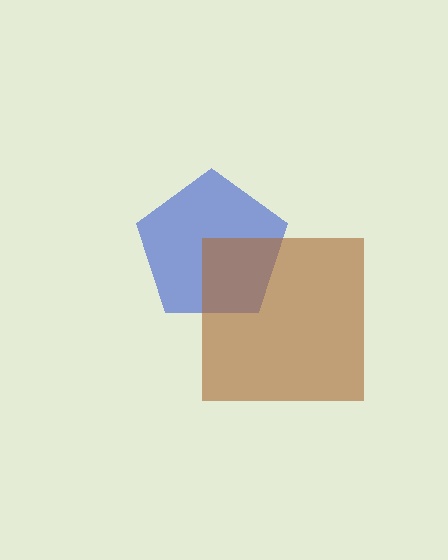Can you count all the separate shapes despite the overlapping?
Yes, there are 2 separate shapes.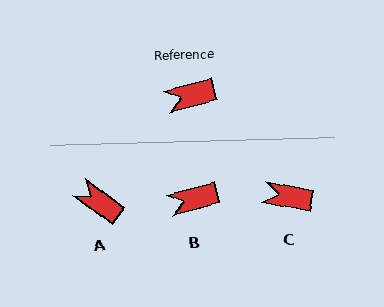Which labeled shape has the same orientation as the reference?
B.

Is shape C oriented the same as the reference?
No, it is off by about 26 degrees.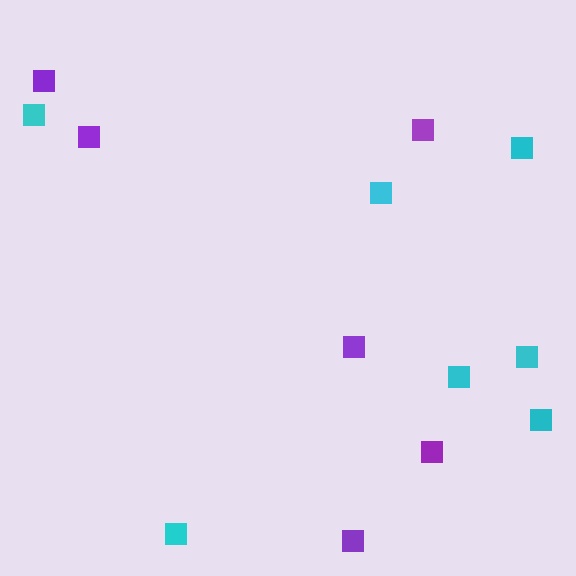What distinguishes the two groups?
There are 2 groups: one group of cyan squares (7) and one group of purple squares (6).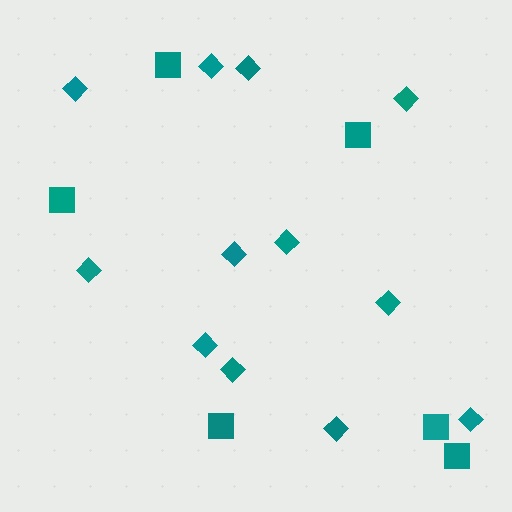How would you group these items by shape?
There are 2 groups: one group of diamonds (12) and one group of squares (6).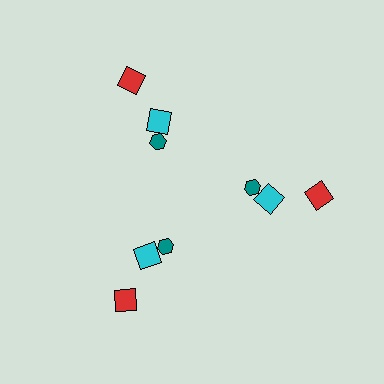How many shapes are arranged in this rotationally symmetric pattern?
There are 9 shapes, arranged in 3 groups of 3.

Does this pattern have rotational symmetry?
Yes, this pattern has 3-fold rotational symmetry. It looks the same after rotating 120 degrees around the center.